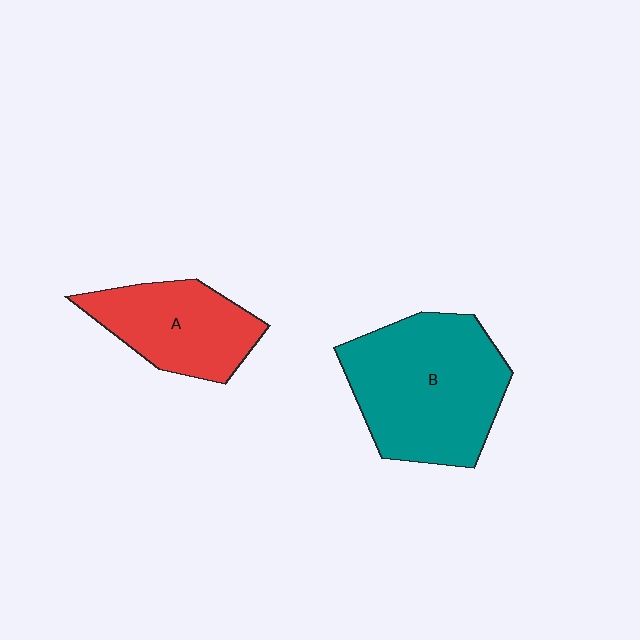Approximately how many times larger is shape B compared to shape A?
Approximately 1.6 times.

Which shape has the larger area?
Shape B (teal).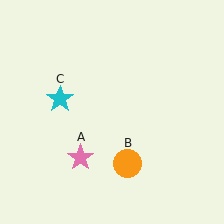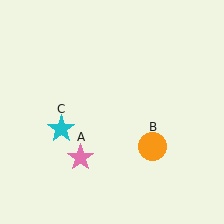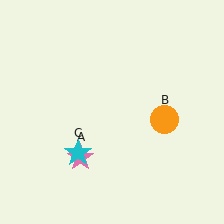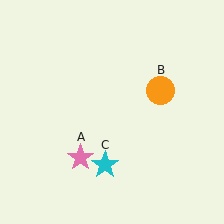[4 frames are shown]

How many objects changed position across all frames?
2 objects changed position: orange circle (object B), cyan star (object C).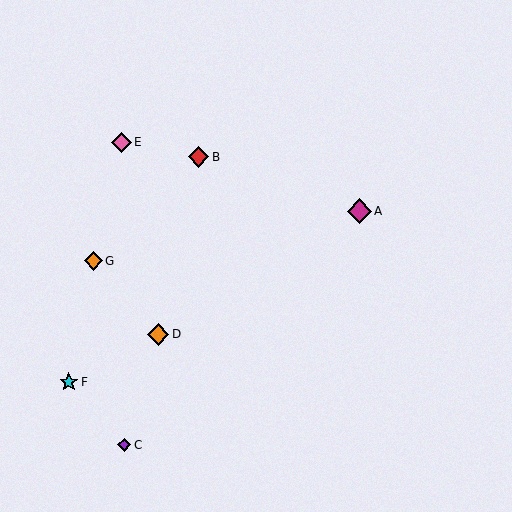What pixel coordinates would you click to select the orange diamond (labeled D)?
Click at (158, 334) to select the orange diamond D.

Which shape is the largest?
The magenta diamond (labeled A) is the largest.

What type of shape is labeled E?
Shape E is a pink diamond.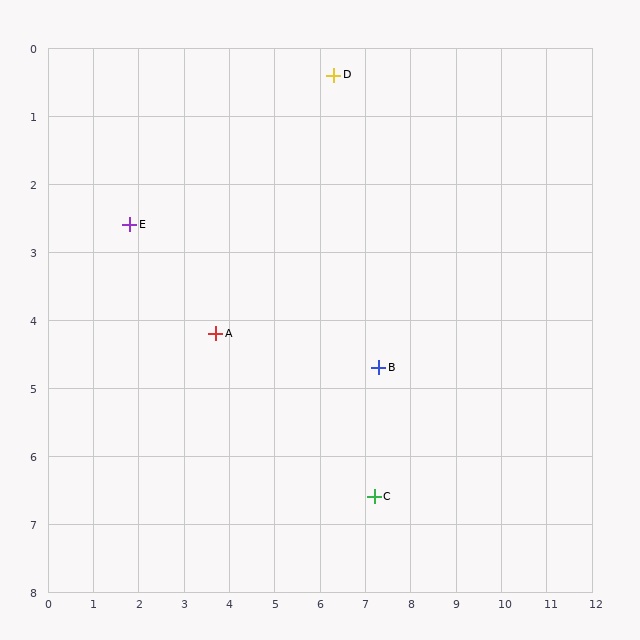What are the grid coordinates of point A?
Point A is at approximately (3.7, 4.2).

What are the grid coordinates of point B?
Point B is at approximately (7.3, 4.7).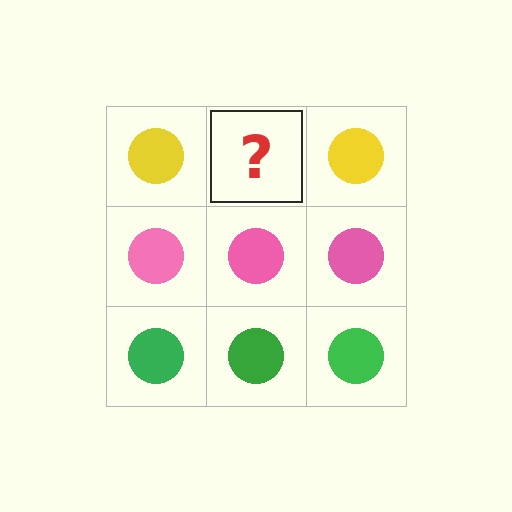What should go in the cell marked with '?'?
The missing cell should contain a yellow circle.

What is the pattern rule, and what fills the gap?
The rule is that each row has a consistent color. The gap should be filled with a yellow circle.